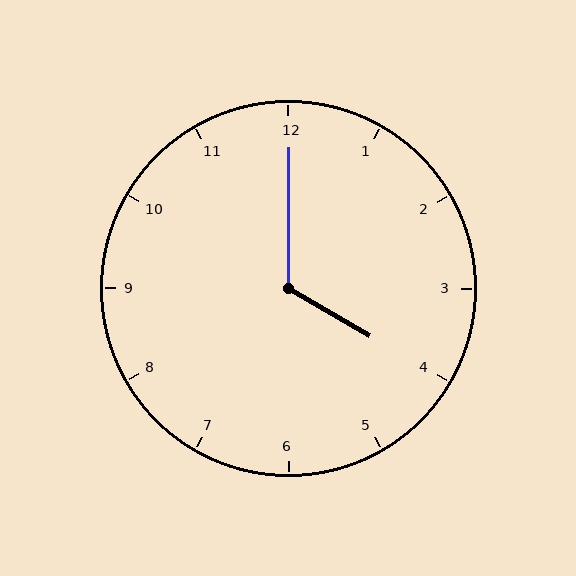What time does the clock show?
4:00.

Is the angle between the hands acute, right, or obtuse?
It is obtuse.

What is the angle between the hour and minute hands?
Approximately 120 degrees.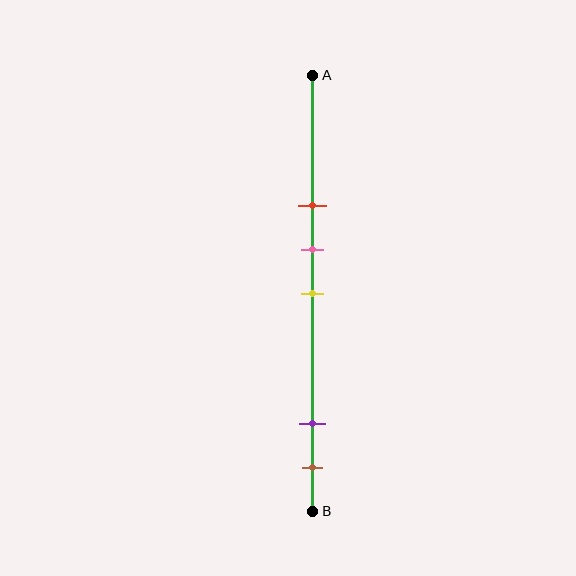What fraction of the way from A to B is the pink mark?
The pink mark is approximately 40% (0.4) of the way from A to B.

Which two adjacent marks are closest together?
The pink and yellow marks are the closest adjacent pair.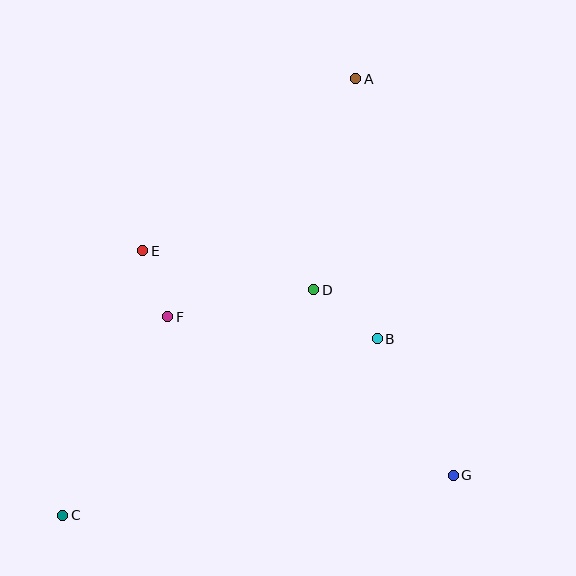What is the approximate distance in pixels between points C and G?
The distance between C and G is approximately 393 pixels.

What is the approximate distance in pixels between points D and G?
The distance between D and G is approximately 232 pixels.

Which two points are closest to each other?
Points E and F are closest to each other.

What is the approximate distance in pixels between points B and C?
The distance between B and C is approximately 360 pixels.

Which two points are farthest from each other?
Points A and C are farthest from each other.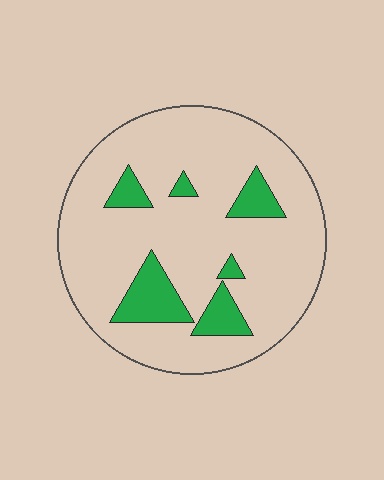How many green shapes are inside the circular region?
6.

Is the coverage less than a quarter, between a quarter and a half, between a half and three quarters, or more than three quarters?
Less than a quarter.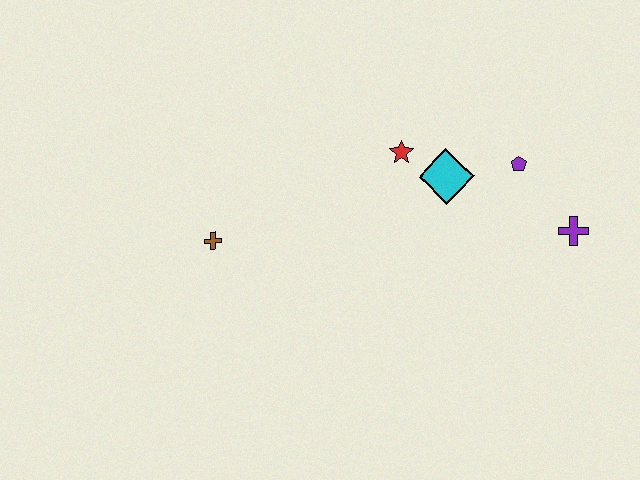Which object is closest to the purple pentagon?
The cyan diamond is closest to the purple pentagon.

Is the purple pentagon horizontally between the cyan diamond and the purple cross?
Yes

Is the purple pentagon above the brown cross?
Yes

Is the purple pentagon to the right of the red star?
Yes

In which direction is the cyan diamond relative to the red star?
The cyan diamond is to the right of the red star.